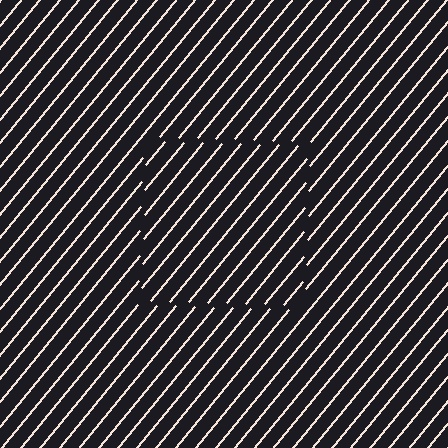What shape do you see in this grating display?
An illusory square. The interior of the shape contains the same grating, shifted by half a period — the contour is defined by the phase discontinuity where line-ends from the inner and outer gratings abut.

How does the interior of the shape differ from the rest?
The interior of the shape contains the same grating, shifted by half a period — the contour is defined by the phase discontinuity where line-ends from the inner and outer gratings abut.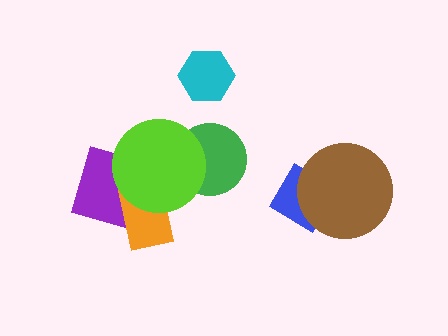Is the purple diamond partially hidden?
Yes, it is partially covered by another shape.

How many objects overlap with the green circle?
1 object overlaps with the green circle.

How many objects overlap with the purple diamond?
2 objects overlap with the purple diamond.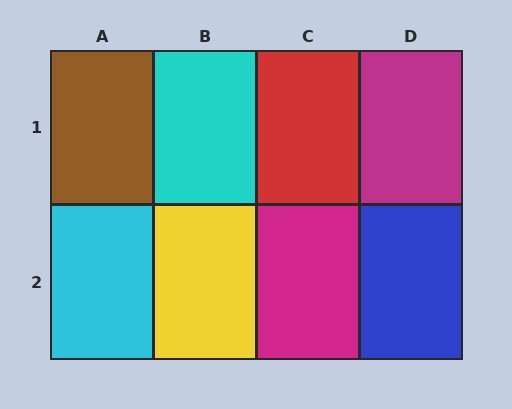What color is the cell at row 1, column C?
Red.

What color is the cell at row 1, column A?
Brown.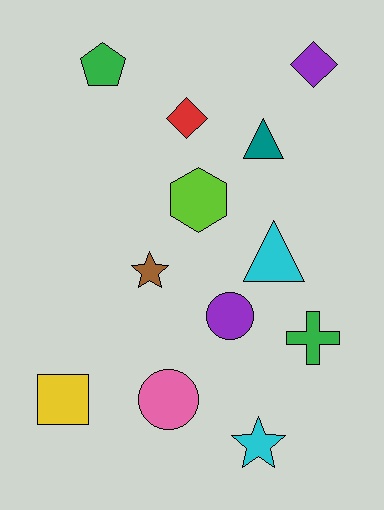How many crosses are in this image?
There is 1 cross.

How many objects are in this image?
There are 12 objects.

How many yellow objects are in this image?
There is 1 yellow object.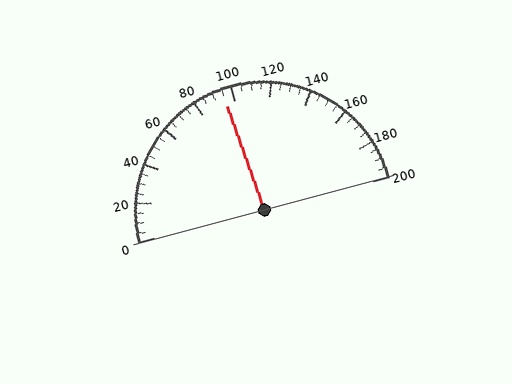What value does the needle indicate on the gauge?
The needle indicates approximately 95.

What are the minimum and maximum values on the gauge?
The gauge ranges from 0 to 200.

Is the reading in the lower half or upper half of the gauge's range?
The reading is in the lower half of the range (0 to 200).